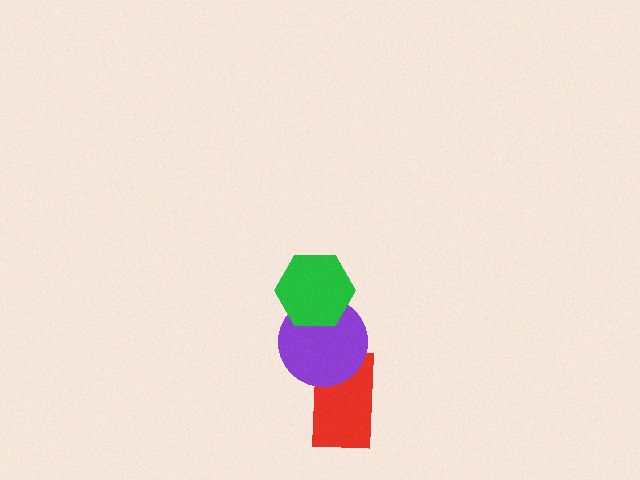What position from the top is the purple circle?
The purple circle is 2nd from the top.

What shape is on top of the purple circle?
The green hexagon is on top of the purple circle.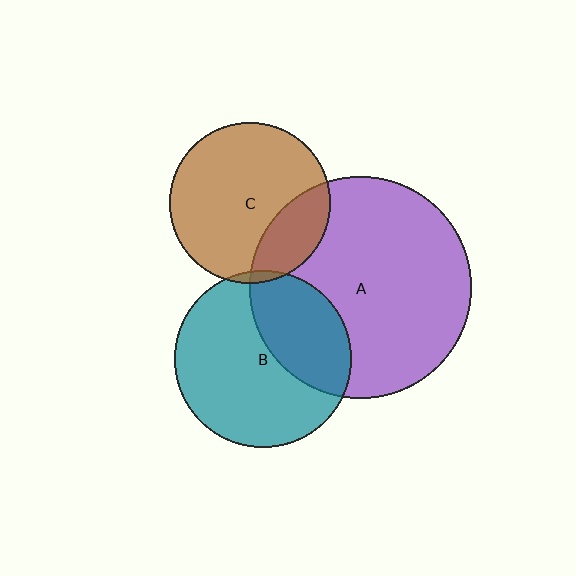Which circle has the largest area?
Circle A (purple).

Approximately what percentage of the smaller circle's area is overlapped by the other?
Approximately 35%.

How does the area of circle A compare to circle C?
Approximately 1.9 times.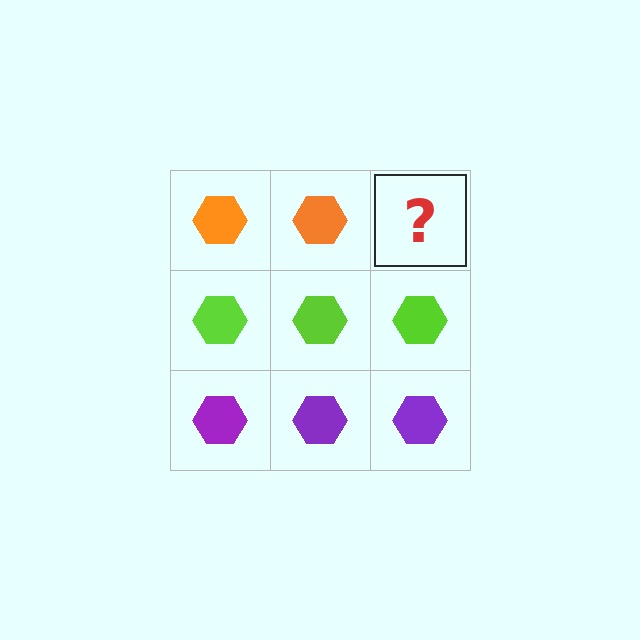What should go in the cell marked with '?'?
The missing cell should contain an orange hexagon.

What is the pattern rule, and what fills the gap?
The rule is that each row has a consistent color. The gap should be filled with an orange hexagon.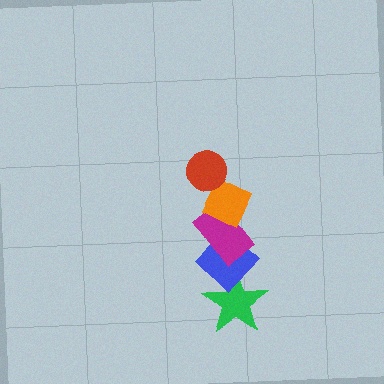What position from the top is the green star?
The green star is 5th from the top.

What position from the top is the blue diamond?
The blue diamond is 4th from the top.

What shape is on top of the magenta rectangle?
The orange diamond is on top of the magenta rectangle.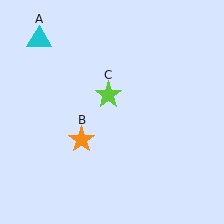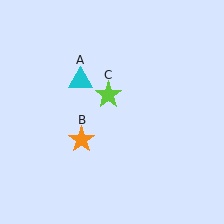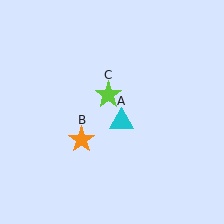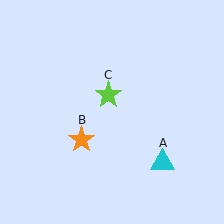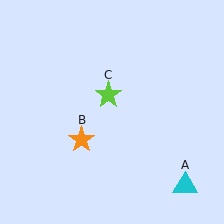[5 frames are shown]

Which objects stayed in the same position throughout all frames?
Orange star (object B) and lime star (object C) remained stationary.